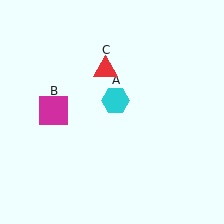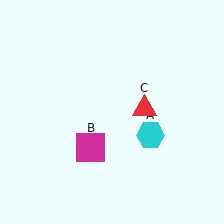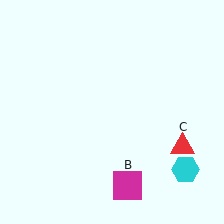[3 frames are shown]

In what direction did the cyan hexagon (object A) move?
The cyan hexagon (object A) moved down and to the right.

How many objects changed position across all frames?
3 objects changed position: cyan hexagon (object A), magenta square (object B), red triangle (object C).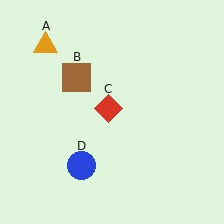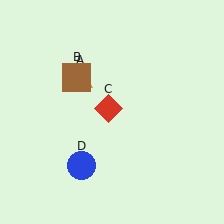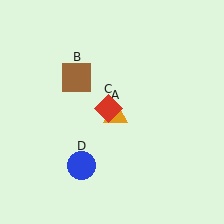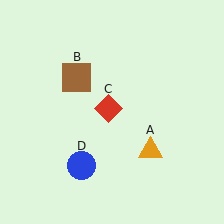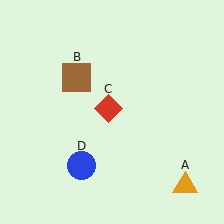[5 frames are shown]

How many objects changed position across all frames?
1 object changed position: orange triangle (object A).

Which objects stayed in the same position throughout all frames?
Brown square (object B) and red diamond (object C) and blue circle (object D) remained stationary.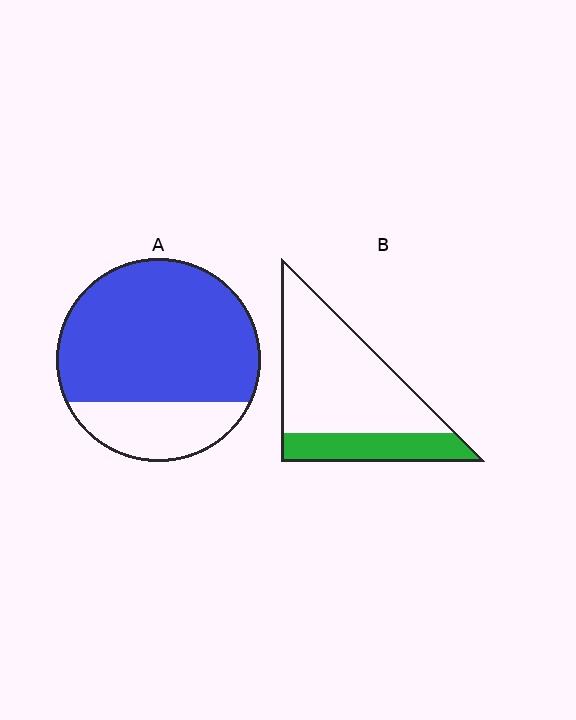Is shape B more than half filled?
No.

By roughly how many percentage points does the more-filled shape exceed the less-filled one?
By roughly 50 percentage points (A over B).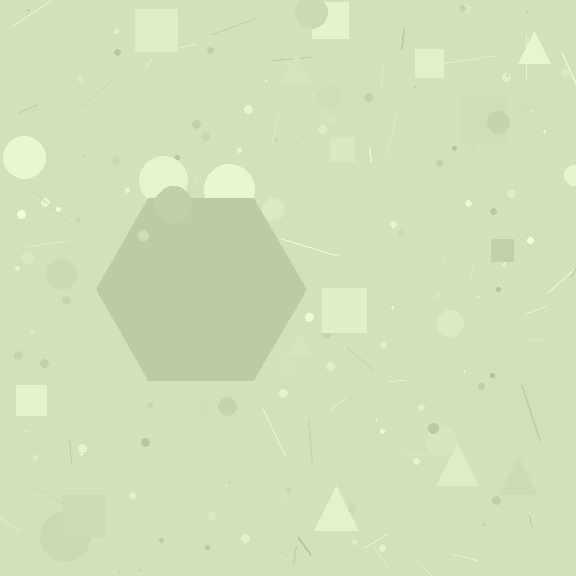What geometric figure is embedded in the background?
A hexagon is embedded in the background.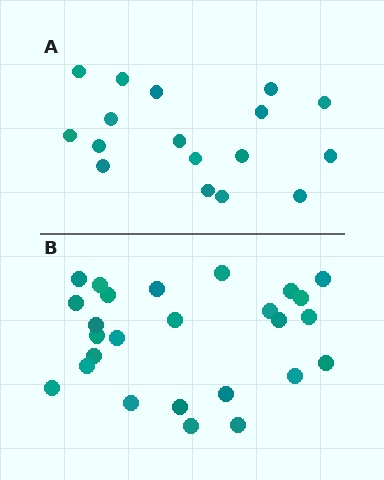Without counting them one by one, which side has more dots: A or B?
Region B (the bottom region) has more dots.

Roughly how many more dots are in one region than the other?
Region B has roughly 8 or so more dots than region A.